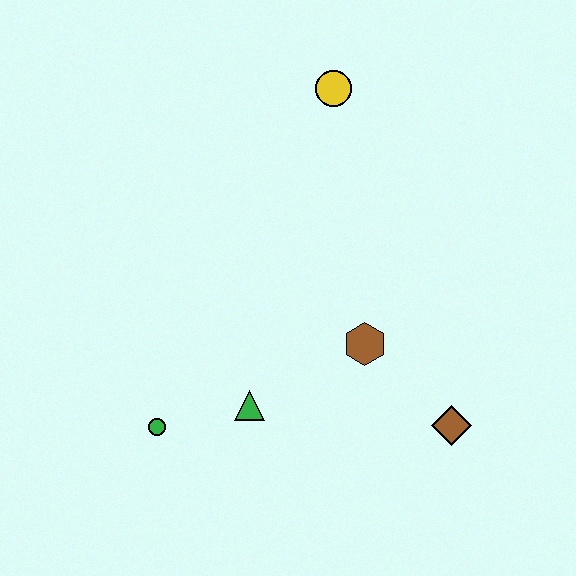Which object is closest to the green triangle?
The green circle is closest to the green triangle.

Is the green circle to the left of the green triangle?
Yes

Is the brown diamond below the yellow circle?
Yes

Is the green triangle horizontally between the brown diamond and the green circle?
Yes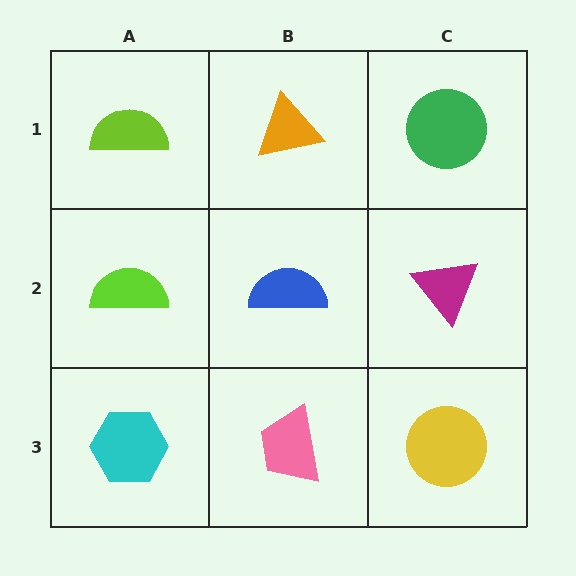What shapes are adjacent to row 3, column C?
A magenta triangle (row 2, column C), a pink trapezoid (row 3, column B).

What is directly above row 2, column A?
A lime semicircle.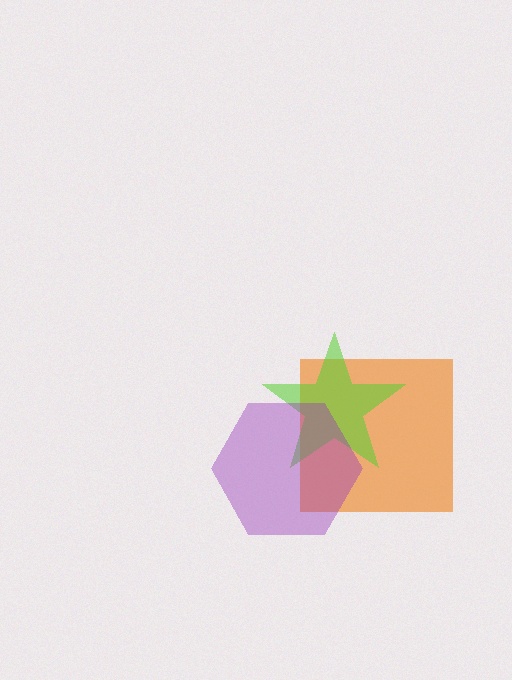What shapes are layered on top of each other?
The layered shapes are: an orange square, a lime star, a purple hexagon.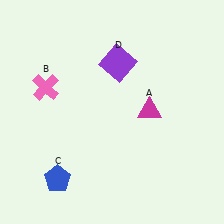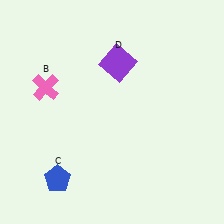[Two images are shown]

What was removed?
The magenta triangle (A) was removed in Image 2.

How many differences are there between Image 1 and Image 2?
There is 1 difference between the two images.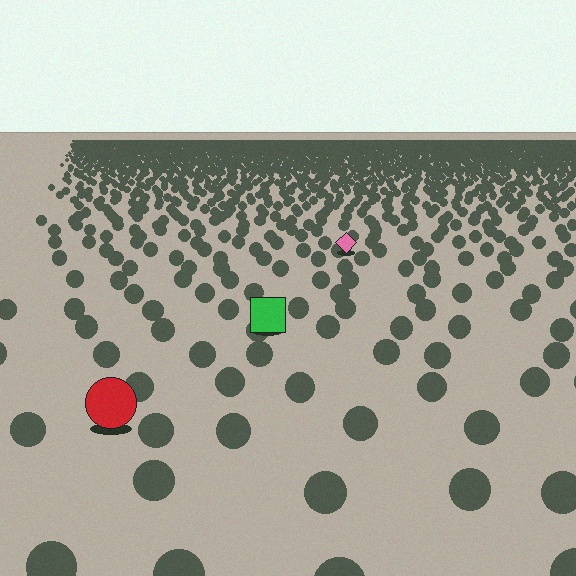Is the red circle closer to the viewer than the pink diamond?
Yes. The red circle is closer — you can tell from the texture gradient: the ground texture is coarser near it.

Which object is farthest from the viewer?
The pink diamond is farthest from the viewer. It appears smaller and the ground texture around it is denser.